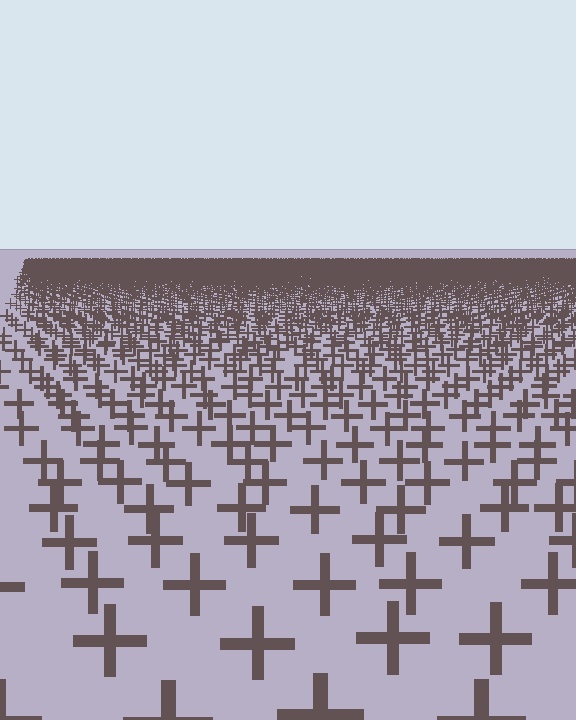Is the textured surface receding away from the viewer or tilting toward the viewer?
The surface is receding away from the viewer. Texture elements get smaller and denser toward the top.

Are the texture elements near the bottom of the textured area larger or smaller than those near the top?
Larger. Near the bottom, elements are closer to the viewer and appear at a bigger on-screen size.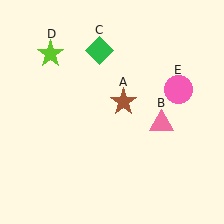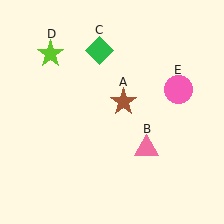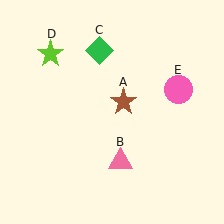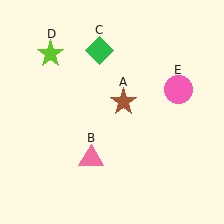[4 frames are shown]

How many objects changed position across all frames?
1 object changed position: pink triangle (object B).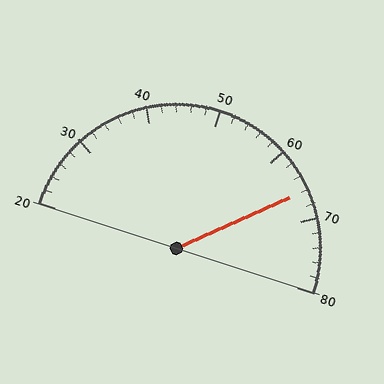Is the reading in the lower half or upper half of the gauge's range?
The reading is in the upper half of the range (20 to 80).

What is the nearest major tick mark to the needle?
The nearest major tick mark is 70.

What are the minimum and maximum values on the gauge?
The gauge ranges from 20 to 80.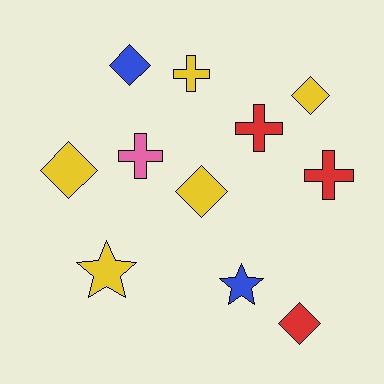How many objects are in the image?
There are 11 objects.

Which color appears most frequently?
Yellow, with 5 objects.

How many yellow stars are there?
There is 1 yellow star.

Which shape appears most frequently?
Diamond, with 5 objects.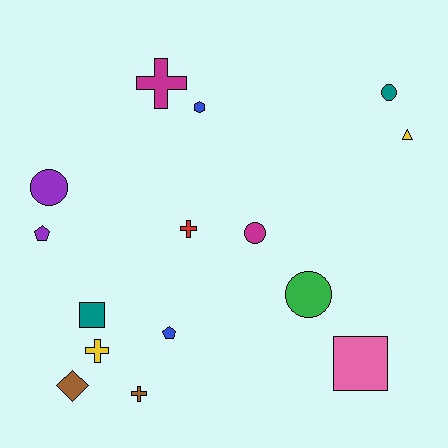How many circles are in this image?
There are 4 circles.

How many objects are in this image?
There are 15 objects.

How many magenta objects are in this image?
There are 2 magenta objects.